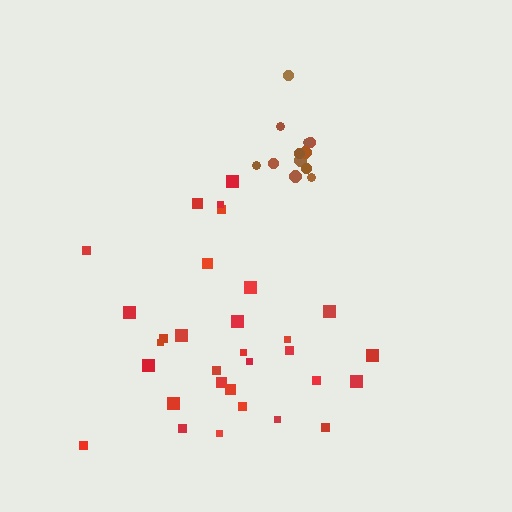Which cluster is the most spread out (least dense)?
Red.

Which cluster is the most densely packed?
Brown.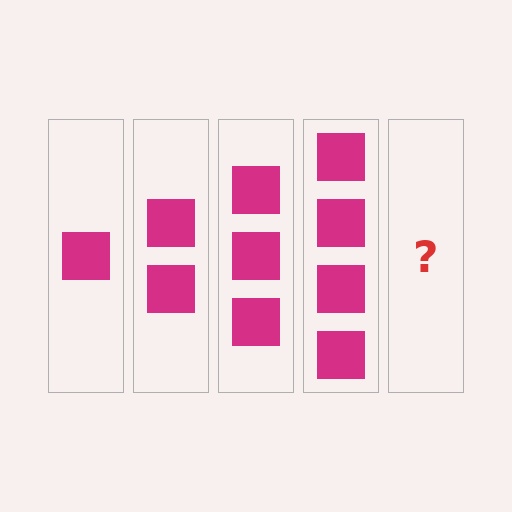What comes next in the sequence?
The next element should be 5 squares.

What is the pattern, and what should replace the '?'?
The pattern is that each step adds one more square. The '?' should be 5 squares.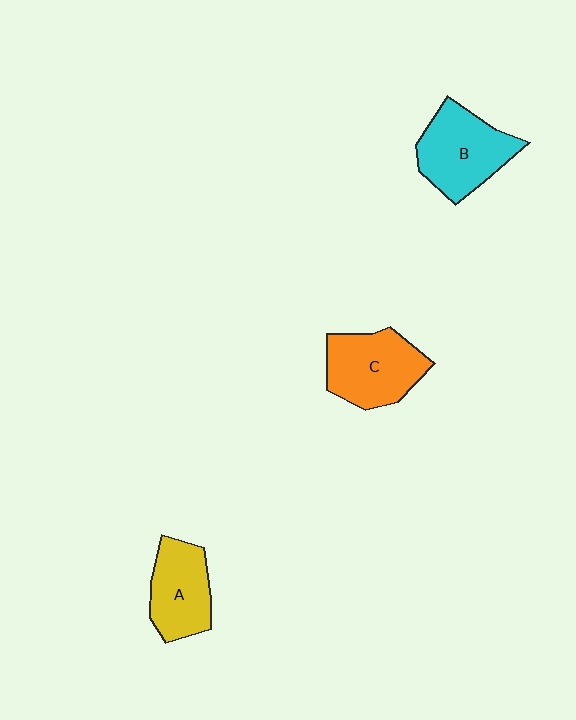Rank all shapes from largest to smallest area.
From largest to smallest: B (cyan), C (orange), A (yellow).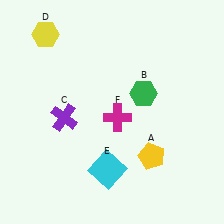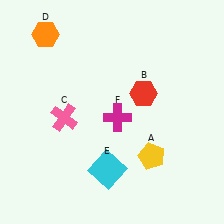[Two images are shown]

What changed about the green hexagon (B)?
In Image 1, B is green. In Image 2, it changed to red.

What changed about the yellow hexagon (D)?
In Image 1, D is yellow. In Image 2, it changed to orange.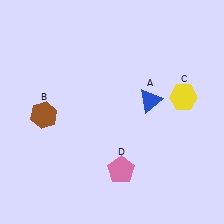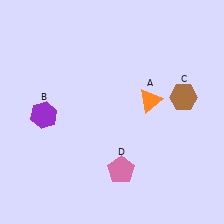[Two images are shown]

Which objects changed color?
A changed from blue to orange. B changed from brown to purple. C changed from yellow to brown.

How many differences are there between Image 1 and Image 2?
There are 3 differences between the two images.